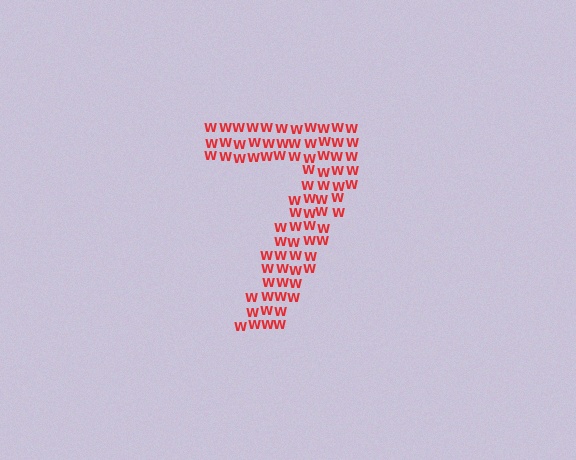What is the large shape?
The large shape is the digit 7.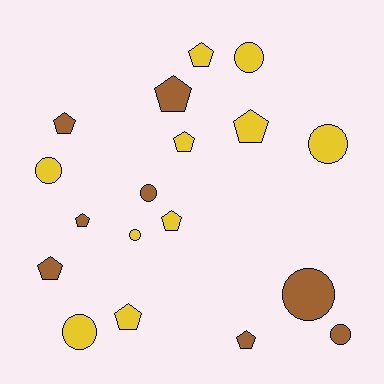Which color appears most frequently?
Yellow, with 10 objects.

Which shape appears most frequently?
Pentagon, with 10 objects.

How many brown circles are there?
There are 3 brown circles.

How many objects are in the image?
There are 18 objects.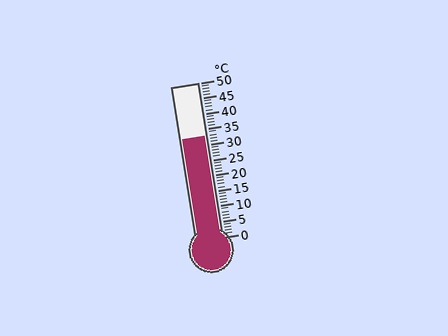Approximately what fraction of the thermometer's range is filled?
The thermometer is filled to approximately 65% of its range.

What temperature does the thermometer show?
The thermometer shows approximately 33°C.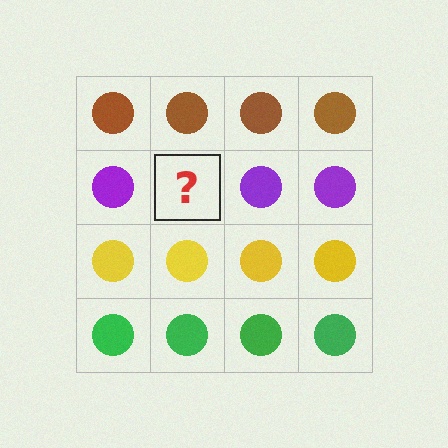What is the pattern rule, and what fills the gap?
The rule is that each row has a consistent color. The gap should be filled with a purple circle.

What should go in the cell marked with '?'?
The missing cell should contain a purple circle.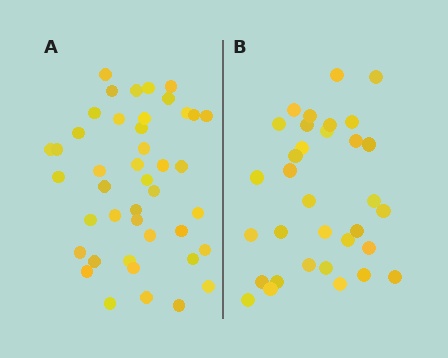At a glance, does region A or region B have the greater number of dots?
Region A (the left region) has more dots.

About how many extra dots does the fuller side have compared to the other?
Region A has roughly 10 or so more dots than region B.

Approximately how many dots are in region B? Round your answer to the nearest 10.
About 30 dots. (The exact count is 33, which rounds to 30.)